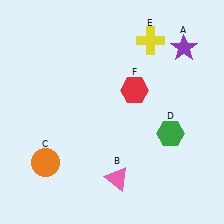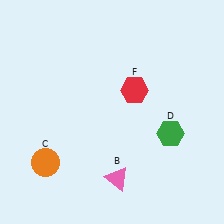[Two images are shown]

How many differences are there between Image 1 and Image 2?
There are 2 differences between the two images.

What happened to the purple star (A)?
The purple star (A) was removed in Image 2. It was in the top-right area of Image 1.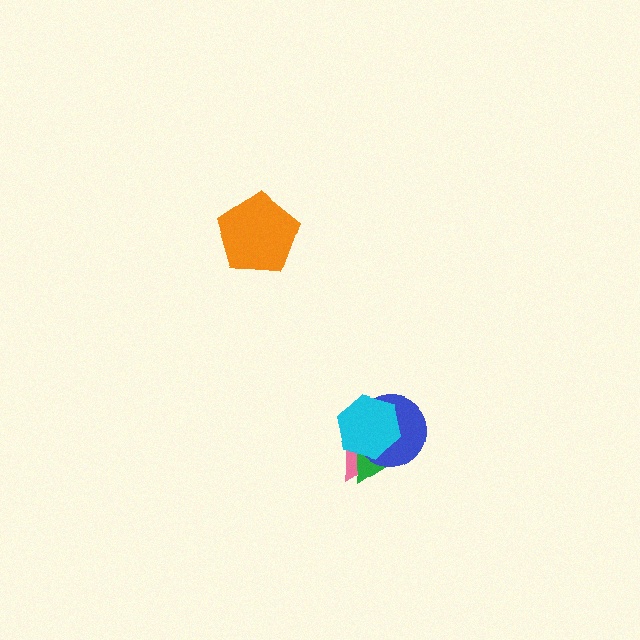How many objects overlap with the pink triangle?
3 objects overlap with the pink triangle.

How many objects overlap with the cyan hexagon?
3 objects overlap with the cyan hexagon.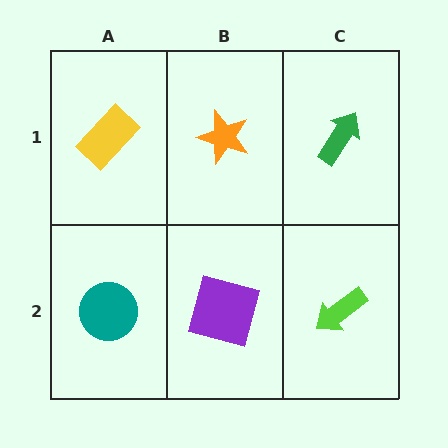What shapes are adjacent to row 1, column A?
A teal circle (row 2, column A), an orange star (row 1, column B).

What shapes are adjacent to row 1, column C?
A lime arrow (row 2, column C), an orange star (row 1, column B).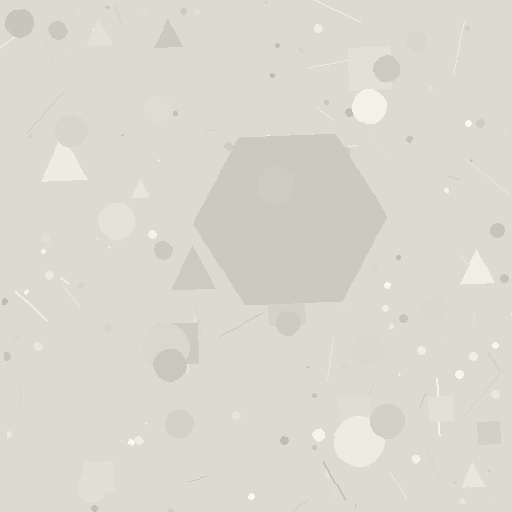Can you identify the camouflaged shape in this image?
The camouflaged shape is a hexagon.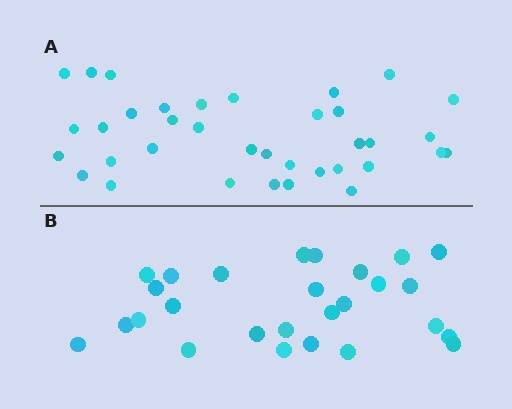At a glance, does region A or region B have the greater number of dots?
Region A (the top region) has more dots.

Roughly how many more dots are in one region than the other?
Region A has roughly 8 or so more dots than region B.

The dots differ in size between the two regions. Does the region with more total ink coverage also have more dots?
No. Region B has more total ink coverage because its dots are larger, but region A actually contains more individual dots. Total area can be misleading — the number of items is what matters here.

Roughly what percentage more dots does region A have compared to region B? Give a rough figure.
About 35% more.